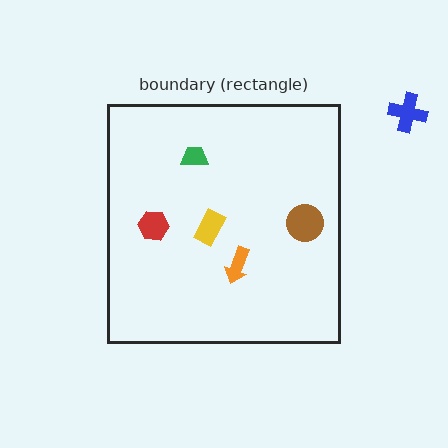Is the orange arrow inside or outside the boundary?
Inside.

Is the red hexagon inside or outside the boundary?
Inside.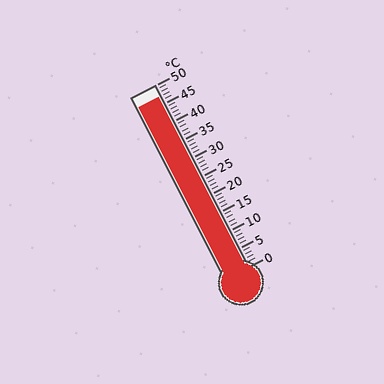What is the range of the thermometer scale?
The thermometer scale ranges from 0°C to 50°C.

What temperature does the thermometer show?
The thermometer shows approximately 47°C.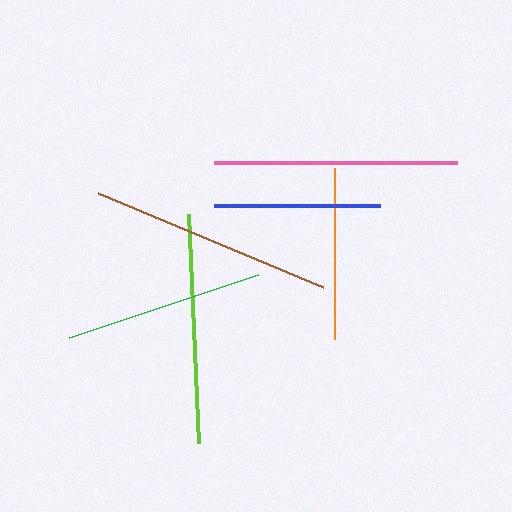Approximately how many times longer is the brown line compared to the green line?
The brown line is approximately 1.2 times the length of the green line.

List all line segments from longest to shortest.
From longest to shortest: brown, pink, lime, green, orange, blue.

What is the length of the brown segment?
The brown segment is approximately 244 pixels long.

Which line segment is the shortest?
The blue line is the shortest at approximately 166 pixels.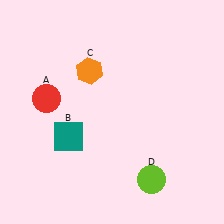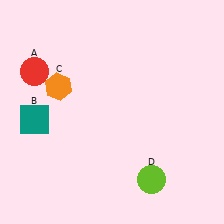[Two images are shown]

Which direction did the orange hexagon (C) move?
The orange hexagon (C) moved left.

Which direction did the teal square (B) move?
The teal square (B) moved left.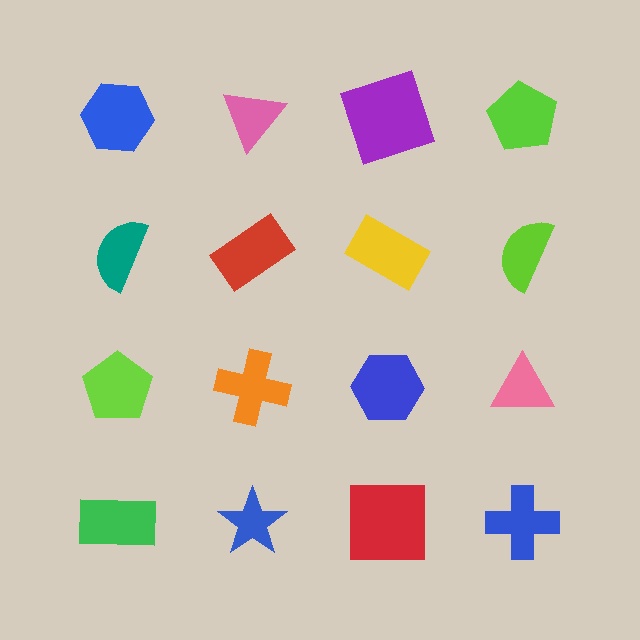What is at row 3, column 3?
A blue hexagon.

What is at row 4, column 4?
A blue cross.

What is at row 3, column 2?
An orange cross.